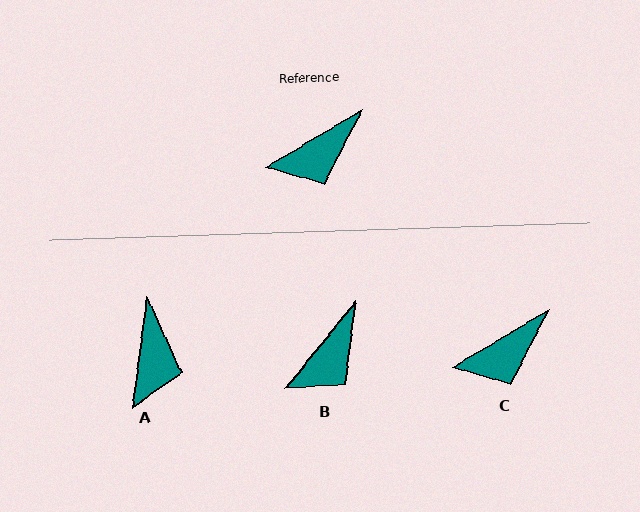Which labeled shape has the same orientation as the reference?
C.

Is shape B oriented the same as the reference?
No, it is off by about 20 degrees.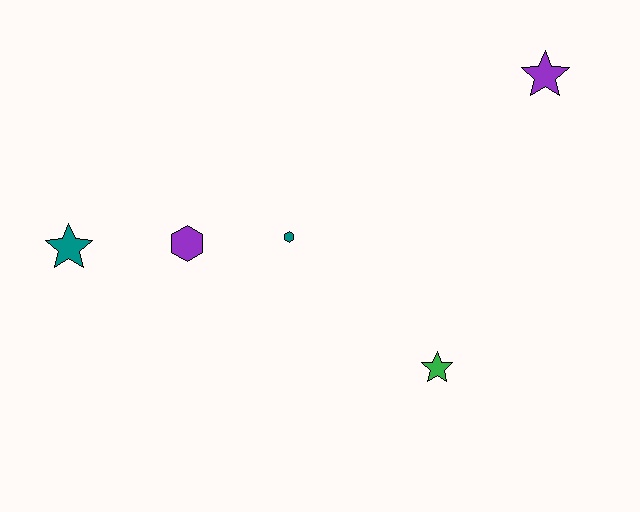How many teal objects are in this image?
There are 2 teal objects.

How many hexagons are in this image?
There are 2 hexagons.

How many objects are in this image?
There are 5 objects.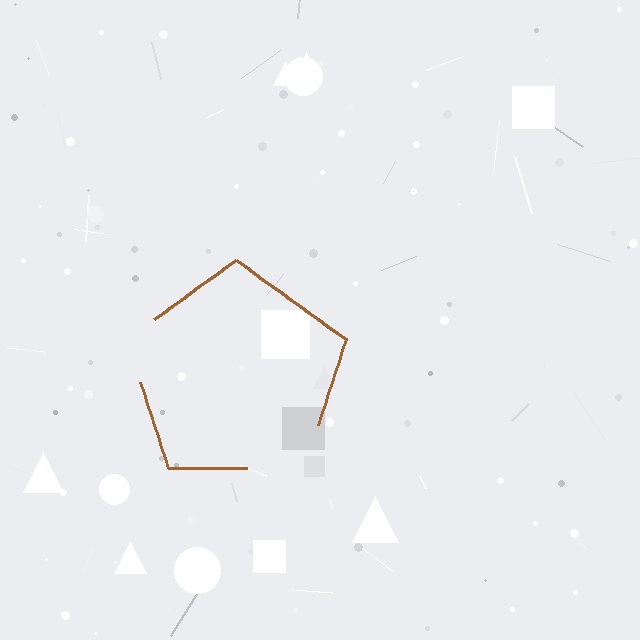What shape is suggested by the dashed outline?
The dashed outline suggests a pentagon.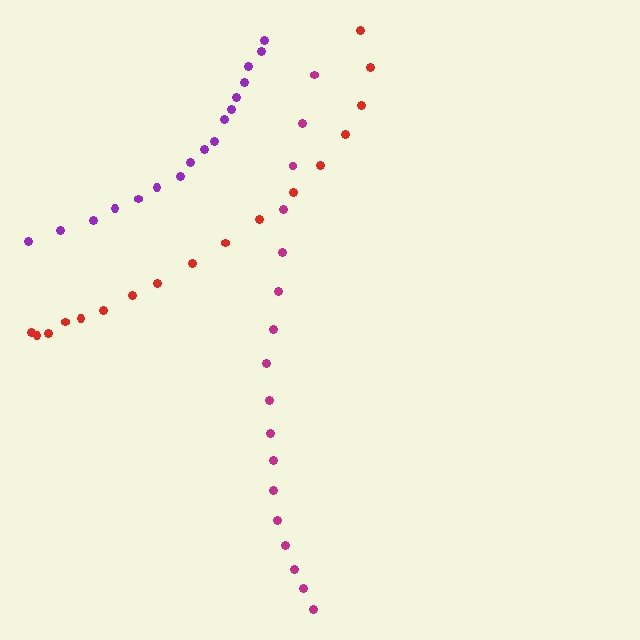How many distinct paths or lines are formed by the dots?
There are 3 distinct paths.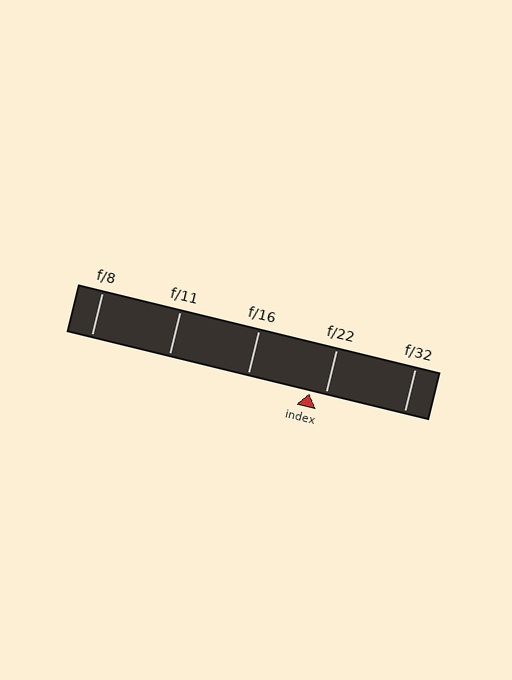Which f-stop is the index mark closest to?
The index mark is closest to f/22.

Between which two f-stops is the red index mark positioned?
The index mark is between f/16 and f/22.